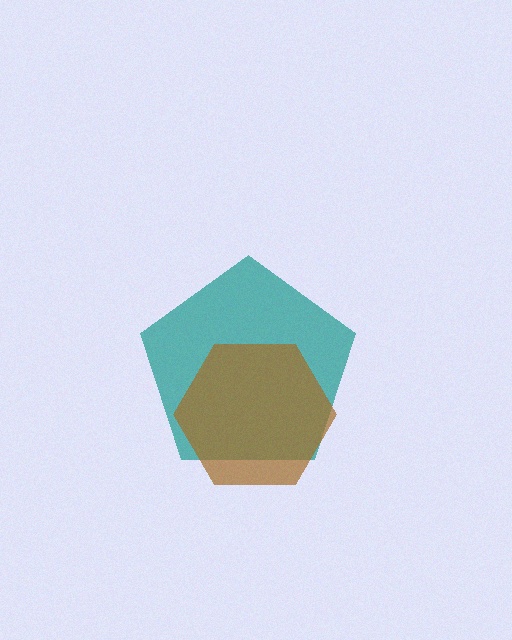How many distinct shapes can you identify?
There are 2 distinct shapes: a teal pentagon, a brown hexagon.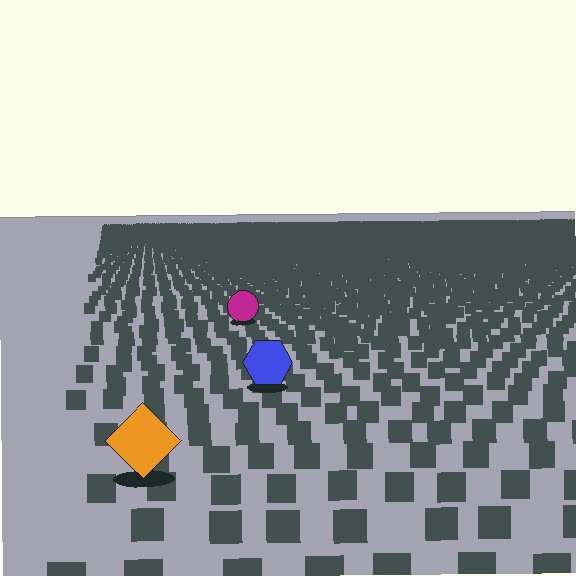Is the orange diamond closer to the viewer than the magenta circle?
Yes. The orange diamond is closer — you can tell from the texture gradient: the ground texture is coarser near it.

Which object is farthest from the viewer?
The magenta circle is farthest from the viewer. It appears smaller and the ground texture around it is denser.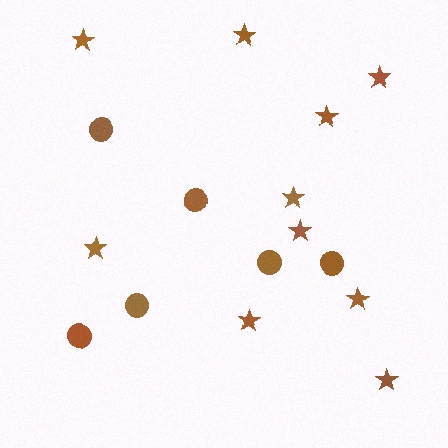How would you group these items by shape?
There are 2 groups: one group of circles (6) and one group of stars (10).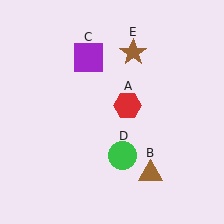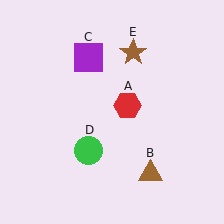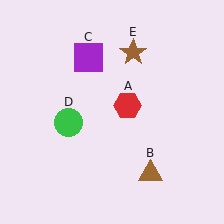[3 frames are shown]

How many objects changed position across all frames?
1 object changed position: green circle (object D).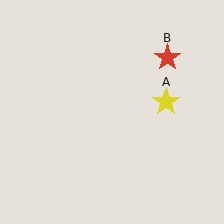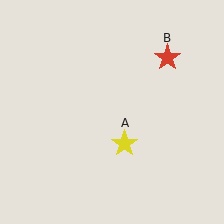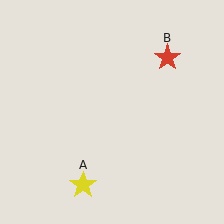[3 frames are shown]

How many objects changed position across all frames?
1 object changed position: yellow star (object A).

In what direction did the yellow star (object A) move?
The yellow star (object A) moved down and to the left.